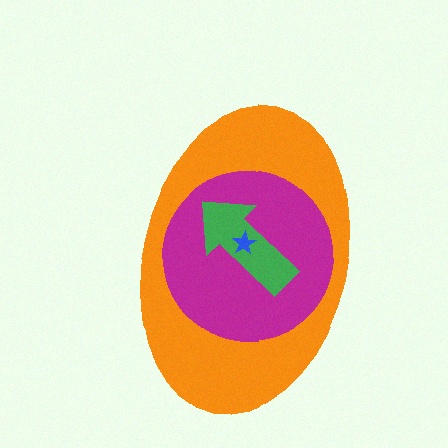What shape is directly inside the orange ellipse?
The magenta circle.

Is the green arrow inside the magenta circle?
Yes.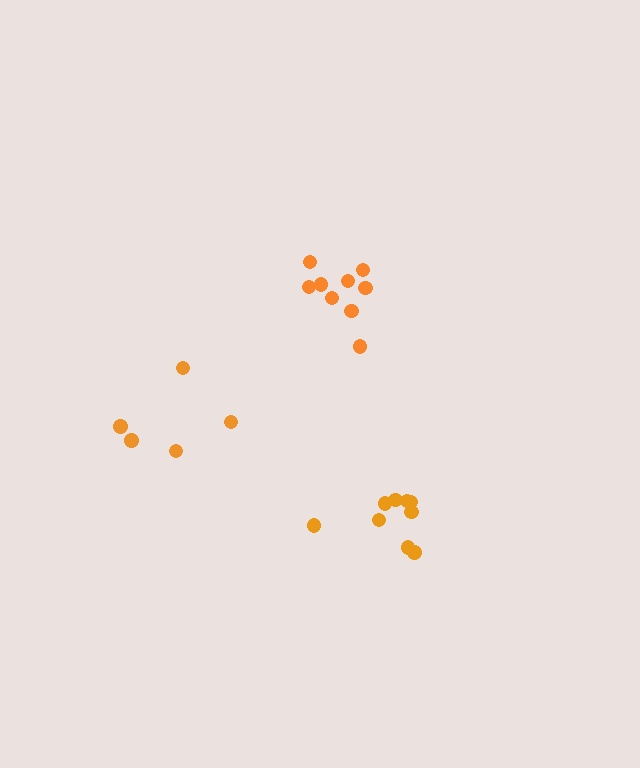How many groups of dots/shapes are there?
There are 3 groups.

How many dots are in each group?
Group 1: 9 dots, Group 2: 5 dots, Group 3: 9 dots (23 total).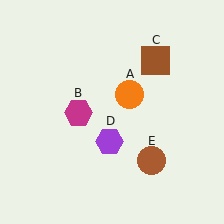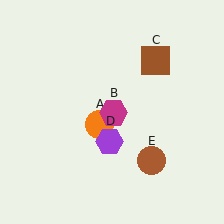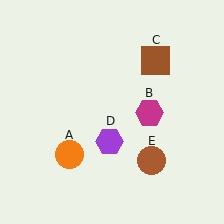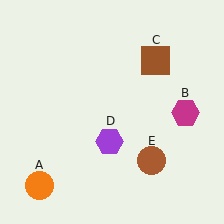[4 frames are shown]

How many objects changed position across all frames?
2 objects changed position: orange circle (object A), magenta hexagon (object B).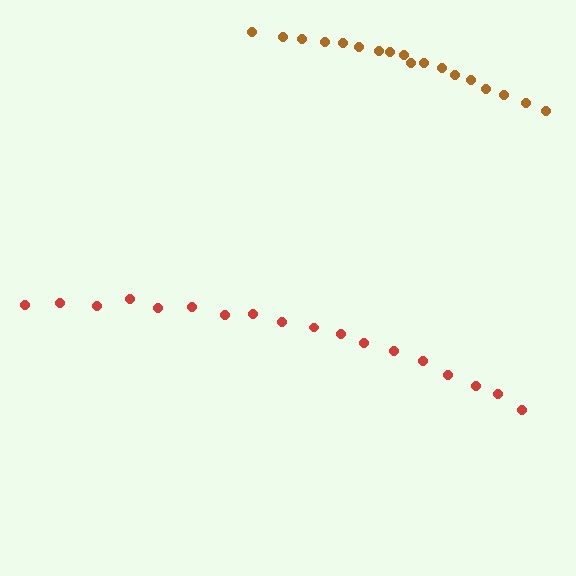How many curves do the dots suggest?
There are 2 distinct paths.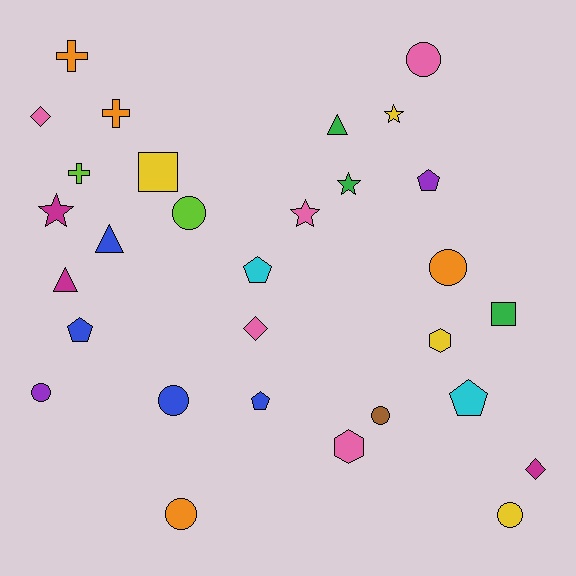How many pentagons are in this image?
There are 5 pentagons.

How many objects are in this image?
There are 30 objects.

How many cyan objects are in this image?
There are 2 cyan objects.